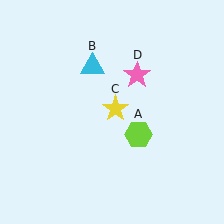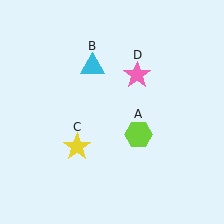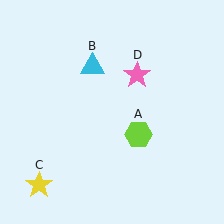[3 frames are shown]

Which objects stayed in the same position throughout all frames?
Lime hexagon (object A) and cyan triangle (object B) and pink star (object D) remained stationary.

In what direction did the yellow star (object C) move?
The yellow star (object C) moved down and to the left.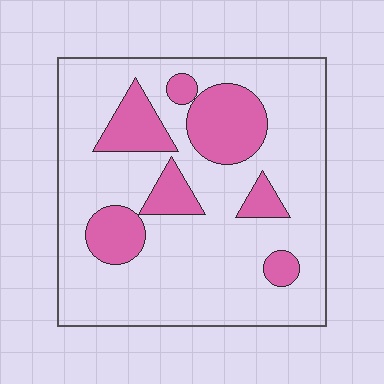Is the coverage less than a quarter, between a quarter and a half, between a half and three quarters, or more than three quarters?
Less than a quarter.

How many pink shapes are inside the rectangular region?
7.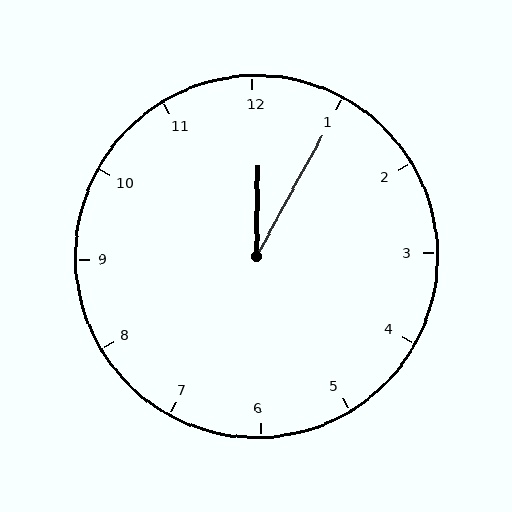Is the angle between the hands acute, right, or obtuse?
It is acute.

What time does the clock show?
12:05.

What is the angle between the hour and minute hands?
Approximately 28 degrees.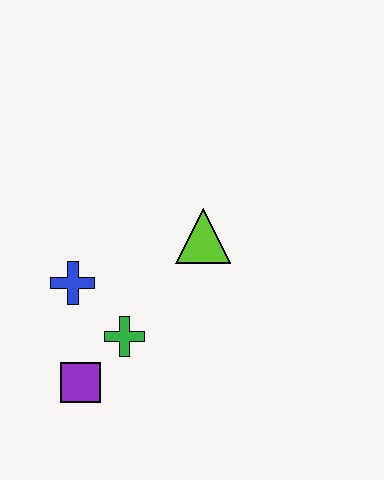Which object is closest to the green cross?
The purple square is closest to the green cross.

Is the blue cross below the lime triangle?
Yes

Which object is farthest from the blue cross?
The lime triangle is farthest from the blue cross.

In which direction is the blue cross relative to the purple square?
The blue cross is above the purple square.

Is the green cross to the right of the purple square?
Yes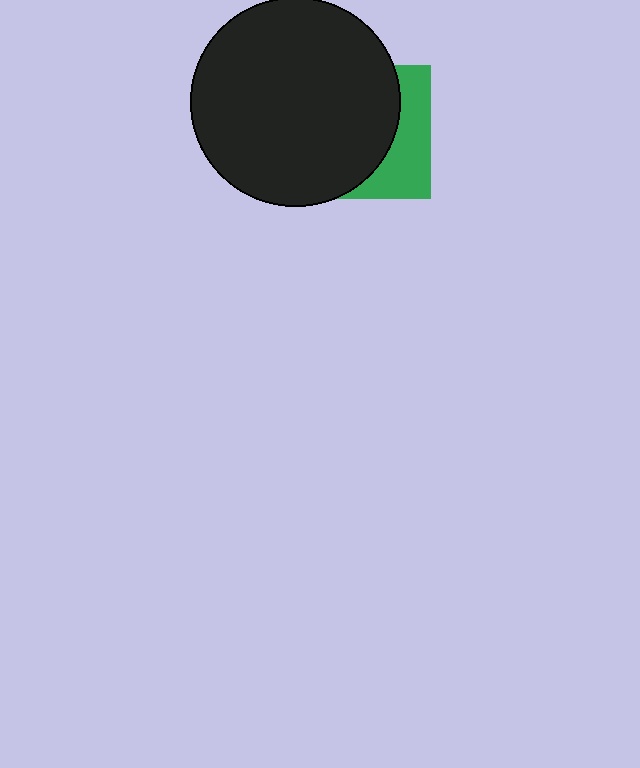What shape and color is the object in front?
The object in front is a black circle.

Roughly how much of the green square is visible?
A small part of it is visible (roughly 33%).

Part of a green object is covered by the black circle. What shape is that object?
It is a square.